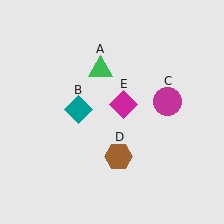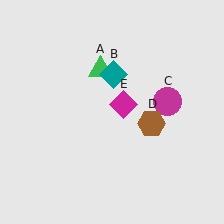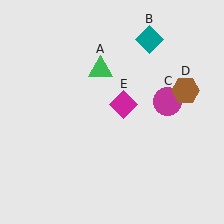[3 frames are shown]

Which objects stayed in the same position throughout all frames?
Green triangle (object A) and magenta circle (object C) and magenta diamond (object E) remained stationary.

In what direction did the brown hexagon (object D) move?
The brown hexagon (object D) moved up and to the right.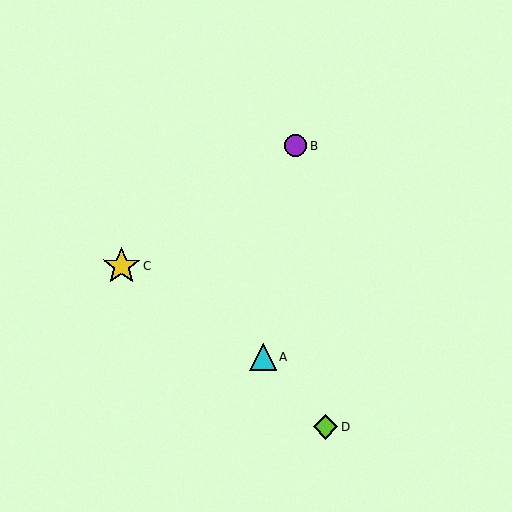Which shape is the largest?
The yellow star (labeled C) is the largest.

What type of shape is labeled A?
Shape A is a cyan triangle.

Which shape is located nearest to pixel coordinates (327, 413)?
The lime diamond (labeled D) at (326, 426) is nearest to that location.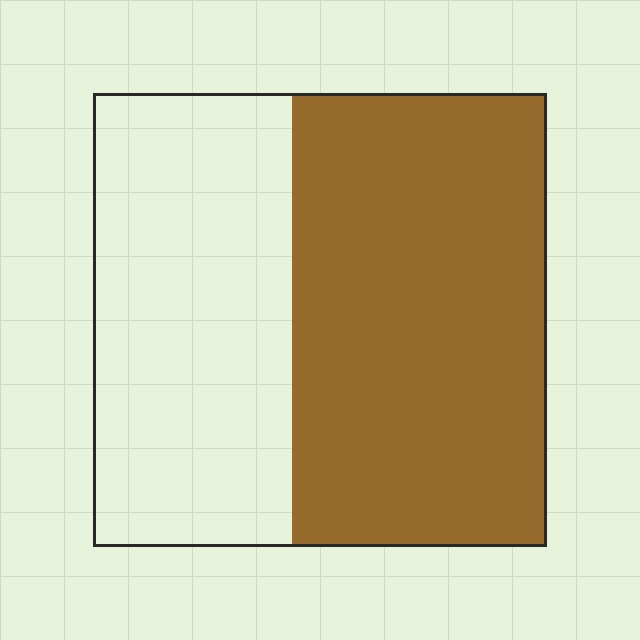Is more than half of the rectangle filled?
Yes.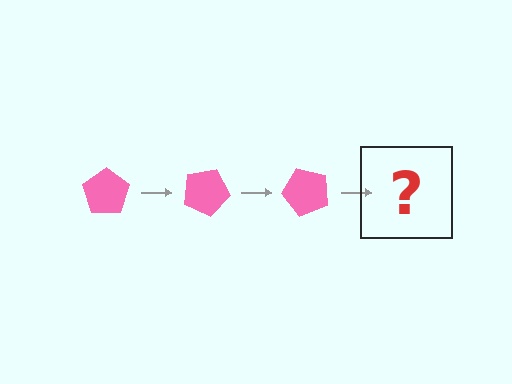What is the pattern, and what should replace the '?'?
The pattern is that the pentagon rotates 25 degrees each step. The '?' should be a pink pentagon rotated 75 degrees.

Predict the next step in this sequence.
The next step is a pink pentagon rotated 75 degrees.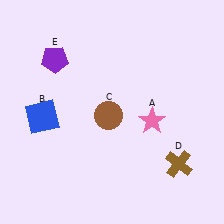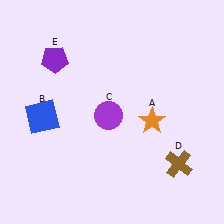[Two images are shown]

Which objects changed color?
A changed from pink to orange. C changed from brown to purple.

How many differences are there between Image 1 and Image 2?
There are 2 differences between the two images.